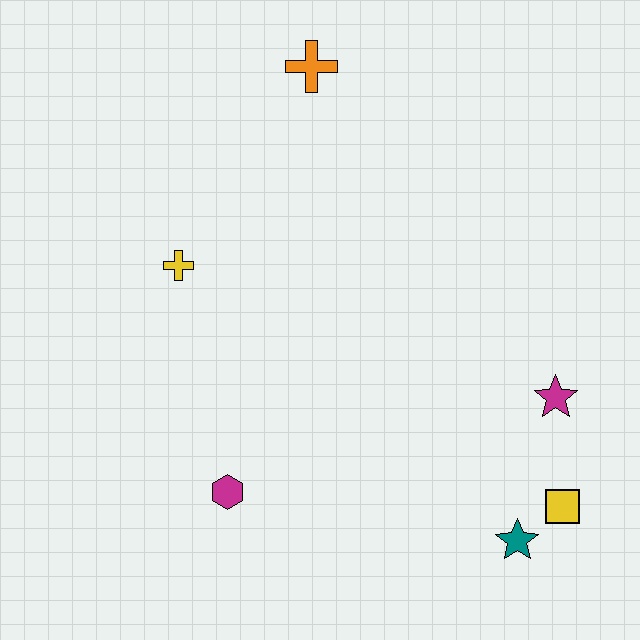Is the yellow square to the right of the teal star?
Yes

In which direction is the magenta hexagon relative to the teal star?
The magenta hexagon is to the left of the teal star.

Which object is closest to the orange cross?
The yellow cross is closest to the orange cross.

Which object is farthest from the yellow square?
The orange cross is farthest from the yellow square.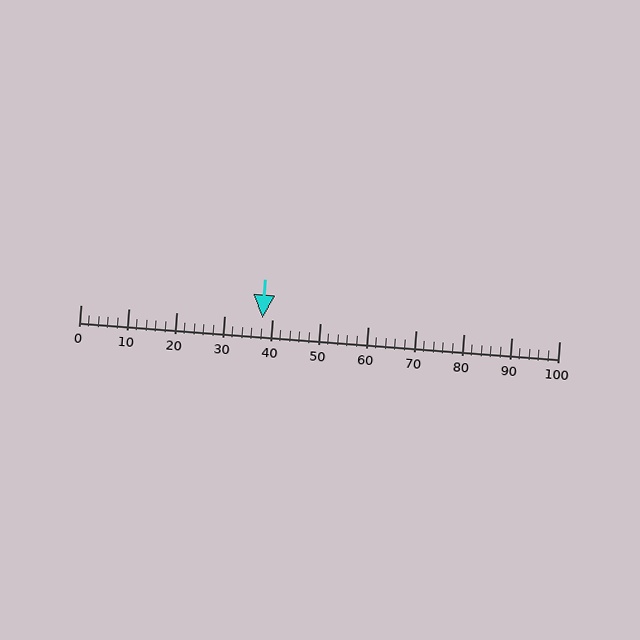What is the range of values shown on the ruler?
The ruler shows values from 0 to 100.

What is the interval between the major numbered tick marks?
The major tick marks are spaced 10 units apart.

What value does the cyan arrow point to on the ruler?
The cyan arrow points to approximately 38.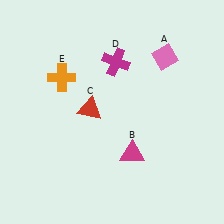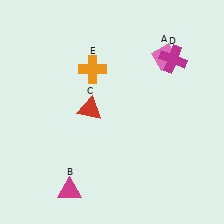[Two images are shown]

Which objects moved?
The objects that moved are: the magenta triangle (B), the magenta cross (D), the orange cross (E).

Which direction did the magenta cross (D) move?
The magenta cross (D) moved right.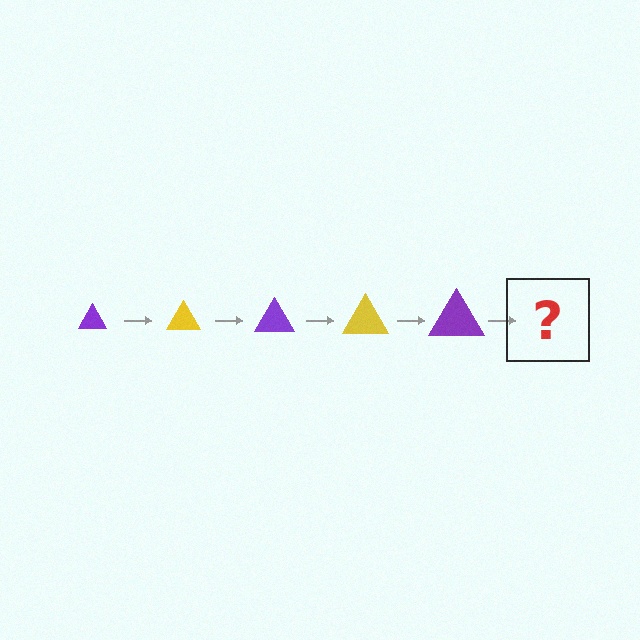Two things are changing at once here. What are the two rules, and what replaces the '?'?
The two rules are that the triangle grows larger each step and the color cycles through purple and yellow. The '?' should be a yellow triangle, larger than the previous one.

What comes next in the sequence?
The next element should be a yellow triangle, larger than the previous one.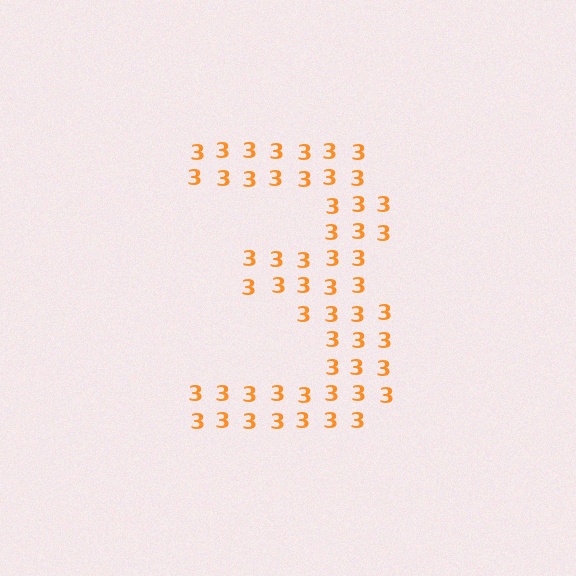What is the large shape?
The large shape is the digit 3.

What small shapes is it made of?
It is made of small digit 3's.